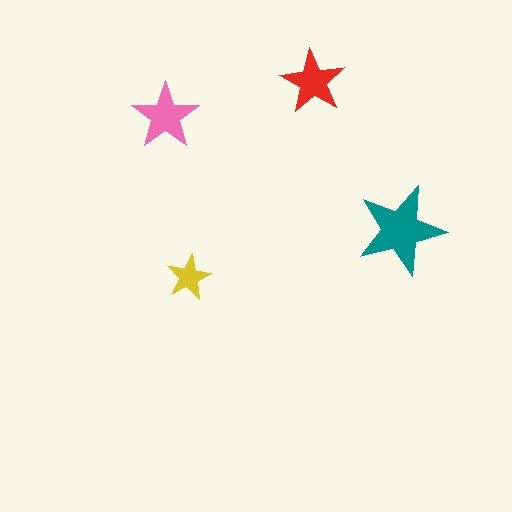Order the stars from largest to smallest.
the teal one, the pink one, the red one, the yellow one.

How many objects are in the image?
There are 4 objects in the image.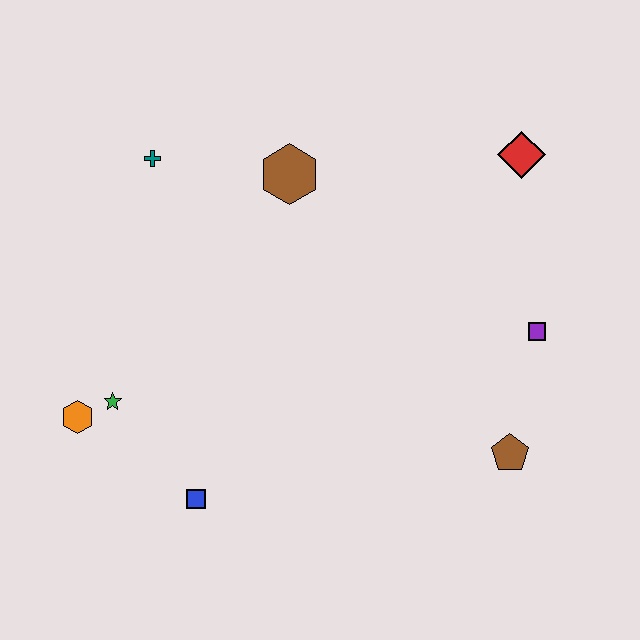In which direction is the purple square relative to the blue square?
The purple square is to the right of the blue square.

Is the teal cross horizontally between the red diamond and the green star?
Yes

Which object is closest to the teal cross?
The brown hexagon is closest to the teal cross.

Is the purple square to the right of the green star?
Yes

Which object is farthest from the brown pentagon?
The teal cross is farthest from the brown pentagon.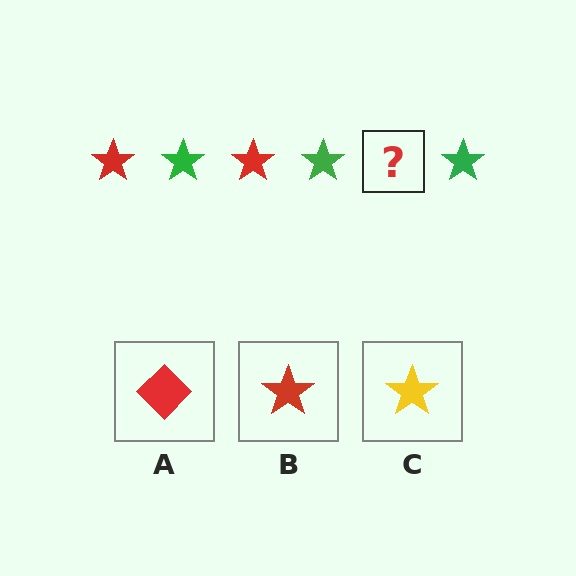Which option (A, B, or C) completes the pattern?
B.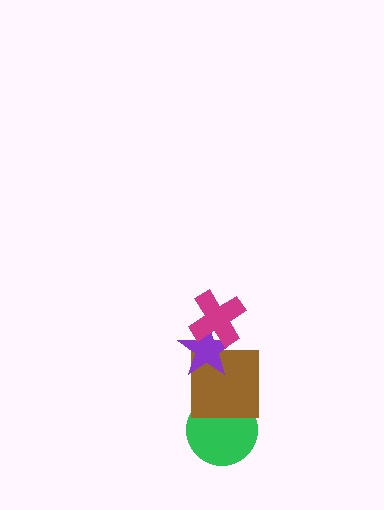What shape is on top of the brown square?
The purple star is on top of the brown square.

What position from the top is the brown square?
The brown square is 3rd from the top.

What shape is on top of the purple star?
The magenta cross is on top of the purple star.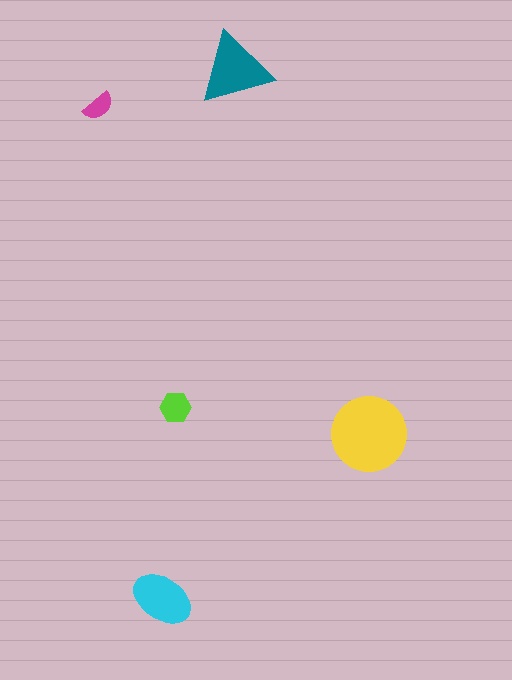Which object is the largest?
The yellow circle.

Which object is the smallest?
The magenta semicircle.